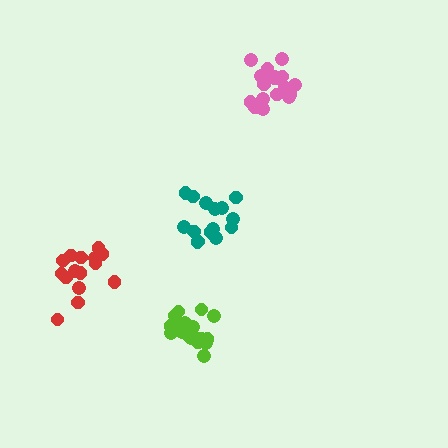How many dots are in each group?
Group 1: 20 dots, Group 2: 19 dots, Group 3: 15 dots, Group 4: 15 dots (69 total).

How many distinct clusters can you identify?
There are 4 distinct clusters.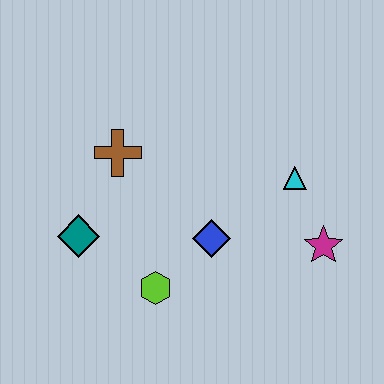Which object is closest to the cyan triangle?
The magenta star is closest to the cyan triangle.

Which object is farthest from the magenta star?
The teal diamond is farthest from the magenta star.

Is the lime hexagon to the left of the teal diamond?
No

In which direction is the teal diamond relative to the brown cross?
The teal diamond is below the brown cross.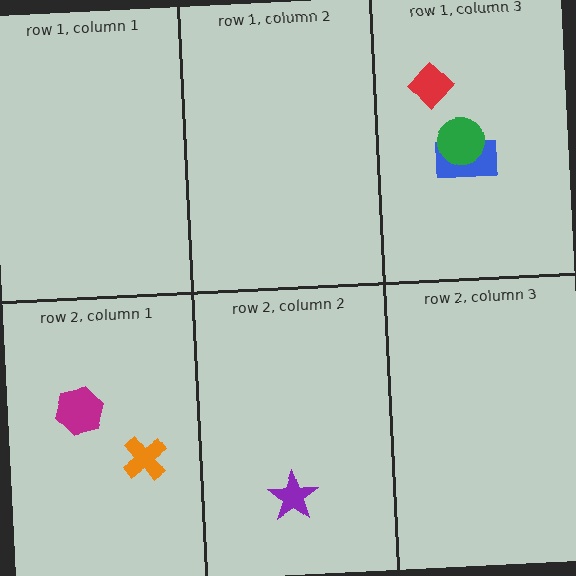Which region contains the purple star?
The row 2, column 2 region.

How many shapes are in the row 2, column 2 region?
1.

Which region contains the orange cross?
The row 2, column 1 region.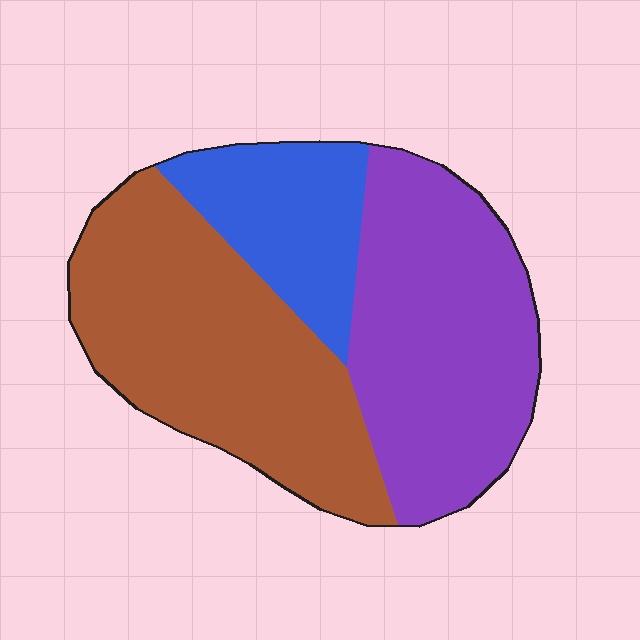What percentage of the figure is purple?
Purple takes up about two fifths (2/5) of the figure.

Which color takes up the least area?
Blue, at roughly 20%.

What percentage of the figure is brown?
Brown takes up about two fifths (2/5) of the figure.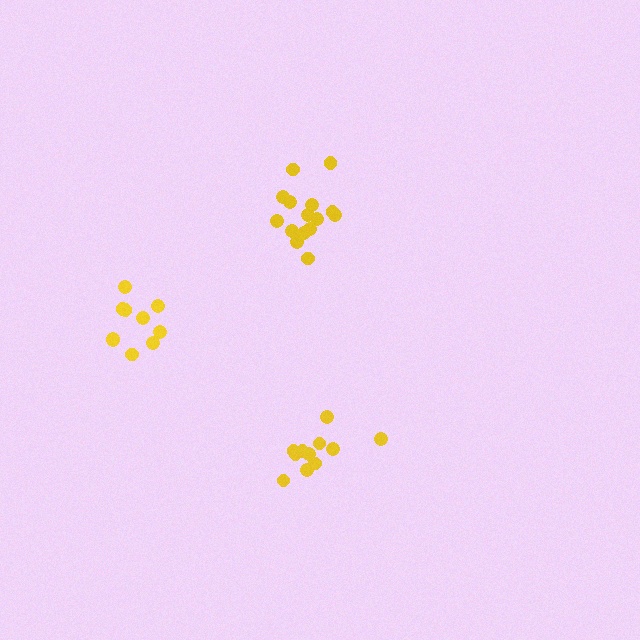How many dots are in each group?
Group 1: 11 dots, Group 2: 15 dots, Group 3: 10 dots (36 total).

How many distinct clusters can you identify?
There are 3 distinct clusters.